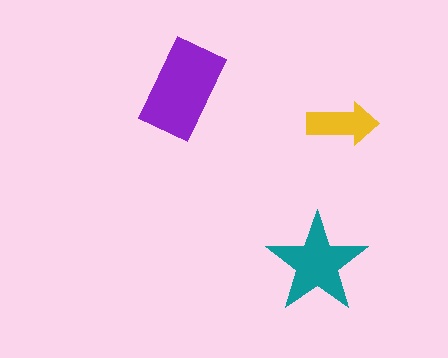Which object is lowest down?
The teal star is bottommost.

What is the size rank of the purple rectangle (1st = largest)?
1st.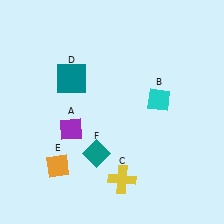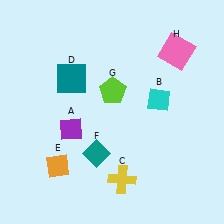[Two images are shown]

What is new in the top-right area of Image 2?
A lime pentagon (G) was added in the top-right area of Image 2.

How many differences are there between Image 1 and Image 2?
There are 2 differences between the two images.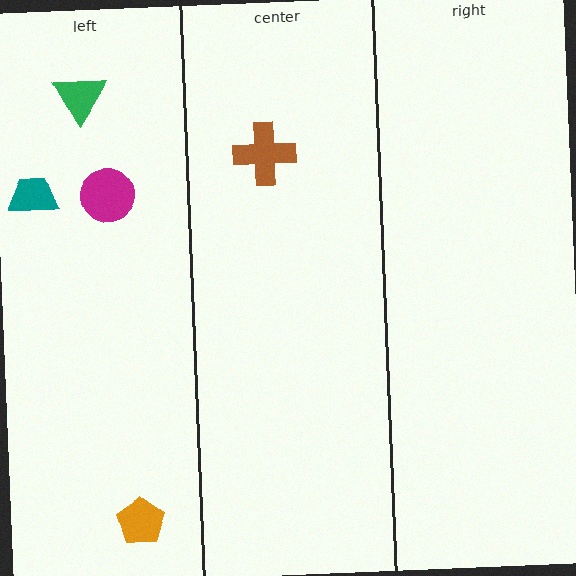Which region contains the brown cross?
The center region.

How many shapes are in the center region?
1.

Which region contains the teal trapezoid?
The left region.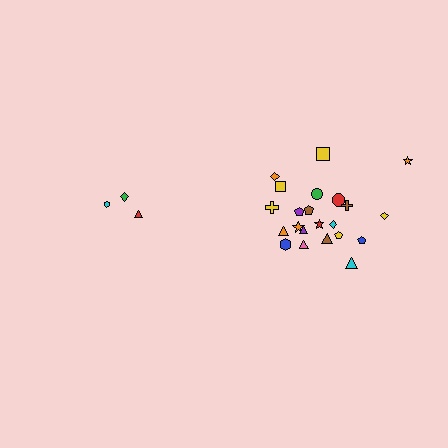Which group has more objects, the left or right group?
The right group.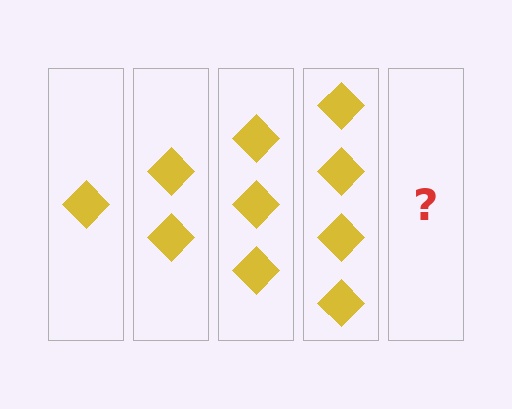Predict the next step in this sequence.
The next step is 5 diamonds.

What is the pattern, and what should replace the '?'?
The pattern is that each step adds one more diamond. The '?' should be 5 diamonds.